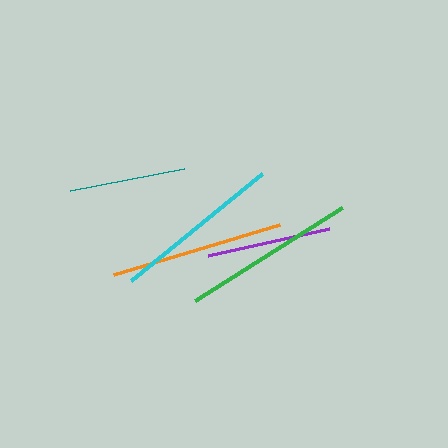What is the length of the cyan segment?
The cyan segment is approximately 169 pixels long.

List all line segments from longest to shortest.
From longest to shortest: green, orange, cyan, purple, teal.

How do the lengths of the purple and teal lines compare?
The purple and teal lines are approximately the same length.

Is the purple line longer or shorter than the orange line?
The orange line is longer than the purple line.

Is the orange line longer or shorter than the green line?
The green line is longer than the orange line.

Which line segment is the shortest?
The teal line is the shortest at approximately 117 pixels.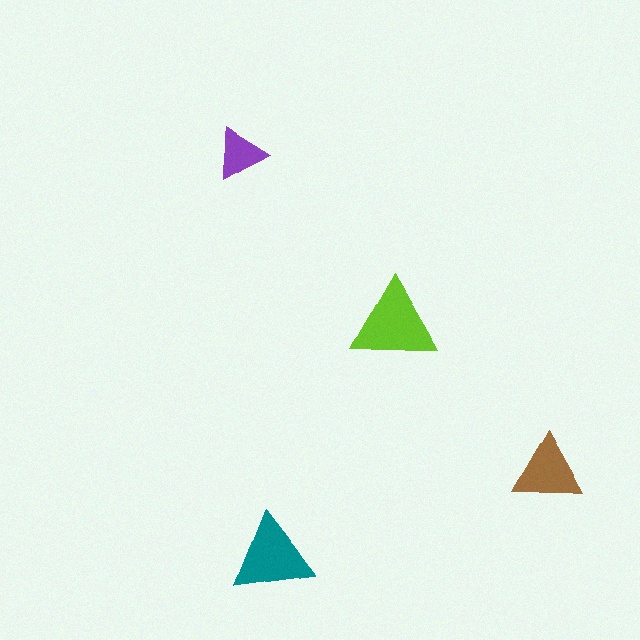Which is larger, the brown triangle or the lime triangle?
The lime one.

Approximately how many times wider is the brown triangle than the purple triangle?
About 1.5 times wider.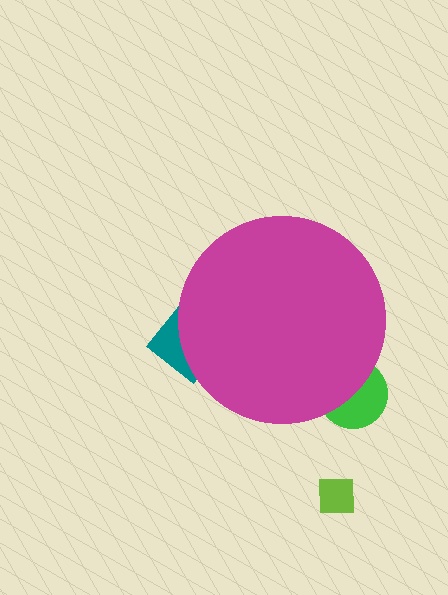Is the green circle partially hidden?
Yes, the green circle is partially hidden behind the magenta circle.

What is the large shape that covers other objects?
A magenta circle.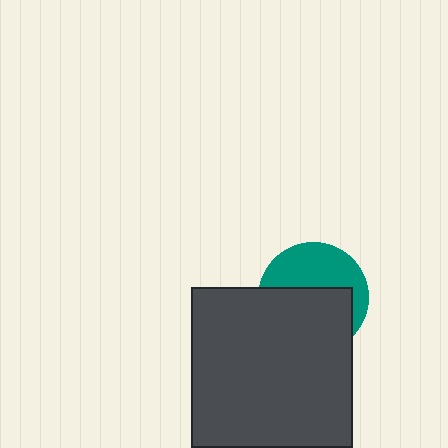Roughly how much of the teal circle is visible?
A small part of it is visible (roughly 44%).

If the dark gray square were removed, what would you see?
You would see the complete teal circle.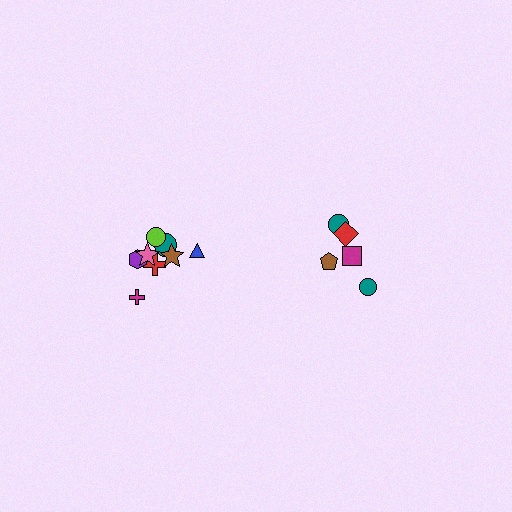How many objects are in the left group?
There are 8 objects.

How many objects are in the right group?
There are 5 objects.